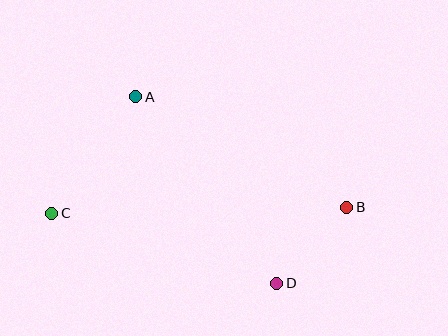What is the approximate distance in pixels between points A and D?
The distance between A and D is approximately 234 pixels.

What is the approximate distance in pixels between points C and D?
The distance between C and D is approximately 236 pixels.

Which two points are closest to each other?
Points B and D are closest to each other.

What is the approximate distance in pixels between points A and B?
The distance between A and B is approximately 238 pixels.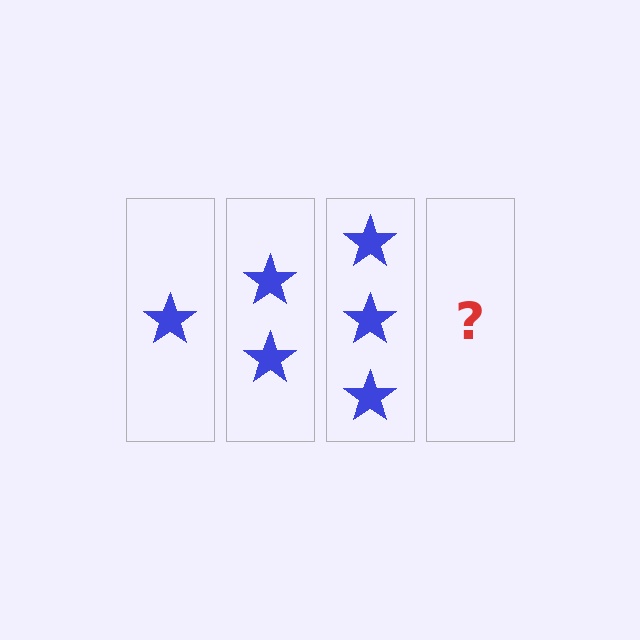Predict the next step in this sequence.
The next step is 4 stars.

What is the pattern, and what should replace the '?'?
The pattern is that each step adds one more star. The '?' should be 4 stars.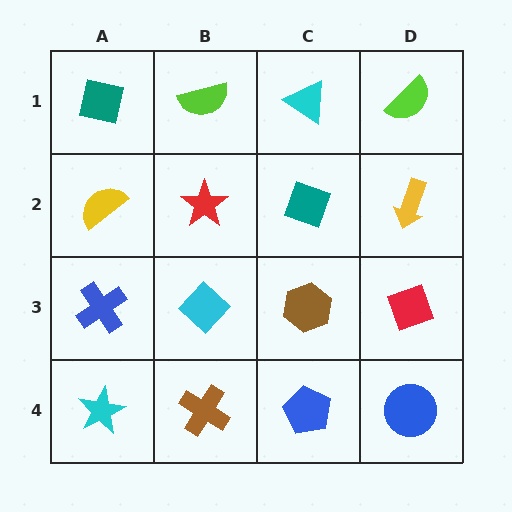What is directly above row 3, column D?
A yellow arrow.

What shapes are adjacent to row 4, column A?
A blue cross (row 3, column A), a brown cross (row 4, column B).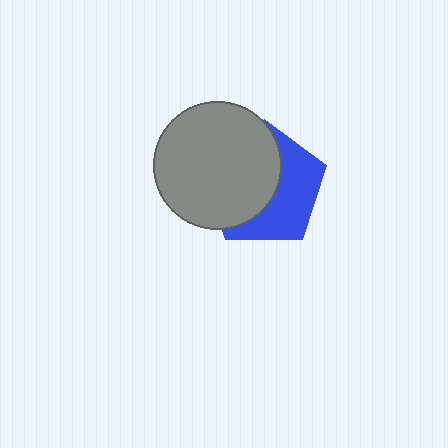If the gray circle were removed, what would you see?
You would see the complete blue pentagon.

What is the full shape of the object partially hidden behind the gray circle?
The partially hidden object is a blue pentagon.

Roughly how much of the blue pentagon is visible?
About half of it is visible (roughly 46%).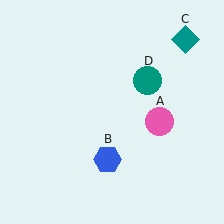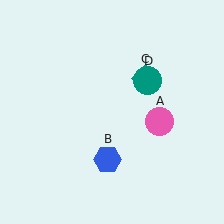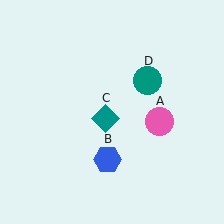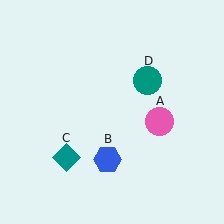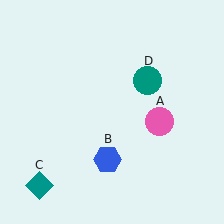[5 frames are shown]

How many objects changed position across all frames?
1 object changed position: teal diamond (object C).